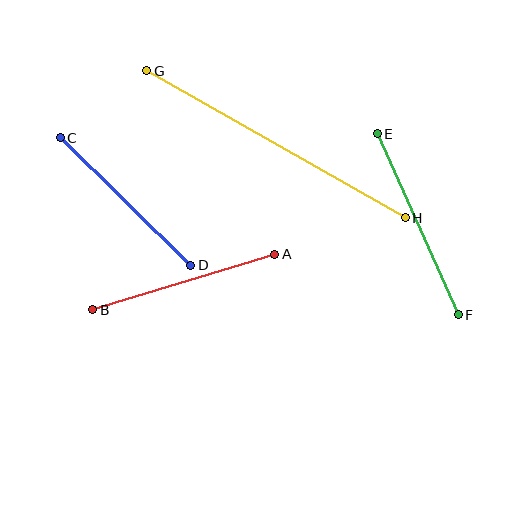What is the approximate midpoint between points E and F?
The midpoint is at approximately (418, 224) pixels.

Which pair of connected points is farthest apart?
Points G and H are farthest apart.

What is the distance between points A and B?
The distance is approximately 190 pixels.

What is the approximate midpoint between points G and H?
The midpoint is at approximately (276, 144) pixels.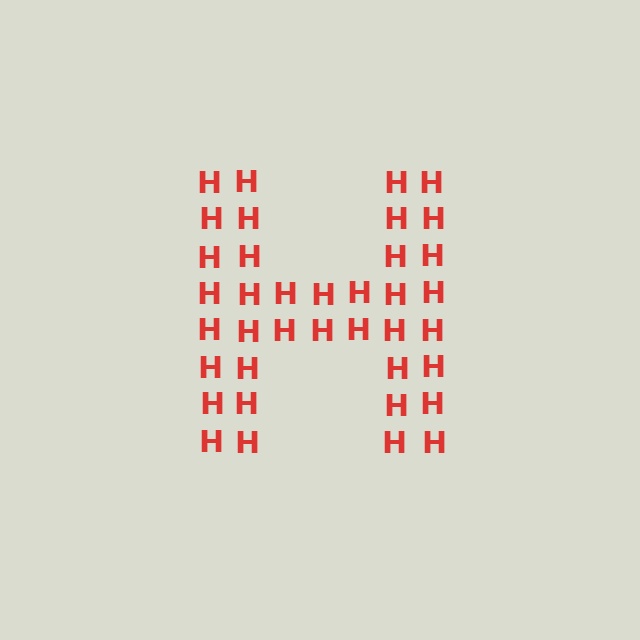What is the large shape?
The large shape is the letter H.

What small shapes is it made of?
It is made of small letter H's.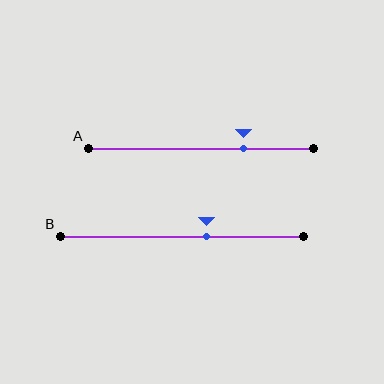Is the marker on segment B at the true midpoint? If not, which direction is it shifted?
No, the marker on segment B is shifted to the right by about 10% of the segment length.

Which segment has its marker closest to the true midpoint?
Segment B has its marker closest to the true midpoint.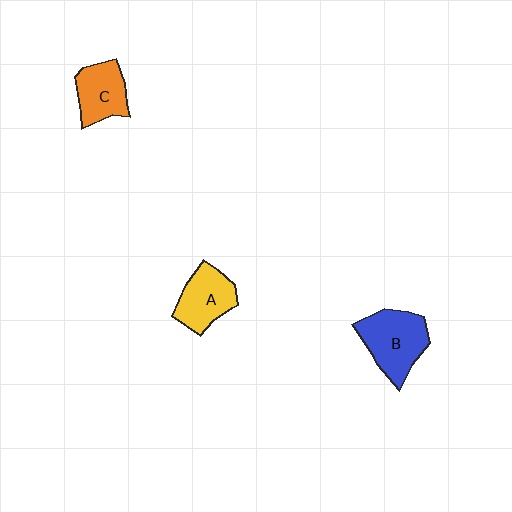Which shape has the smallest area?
Shape C (orange).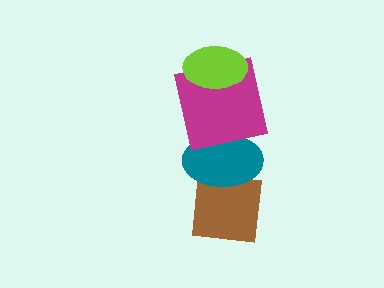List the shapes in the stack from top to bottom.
From top to bottom: the lime ellipse, the magenta square, the teal ellipse, the brown square.